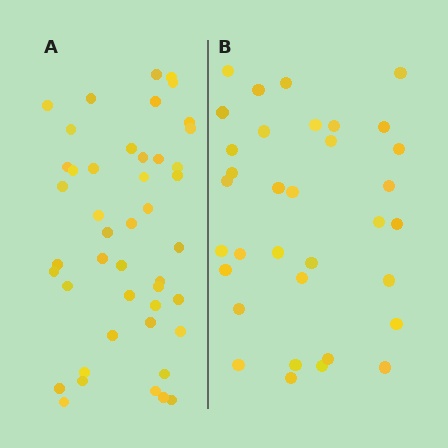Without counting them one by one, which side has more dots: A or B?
Region A (the left region) has more dots.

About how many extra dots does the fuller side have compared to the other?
Region A has roughly 12 or so more dots than region B.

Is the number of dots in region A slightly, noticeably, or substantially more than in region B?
Region A has noticeably more, but not dramatically so. The ratio is roughly 1.3 to 1.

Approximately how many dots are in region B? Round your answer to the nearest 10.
About 30 dots. (The exact count is 34, which rounds to 30.)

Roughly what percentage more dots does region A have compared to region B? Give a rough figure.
About 30% more.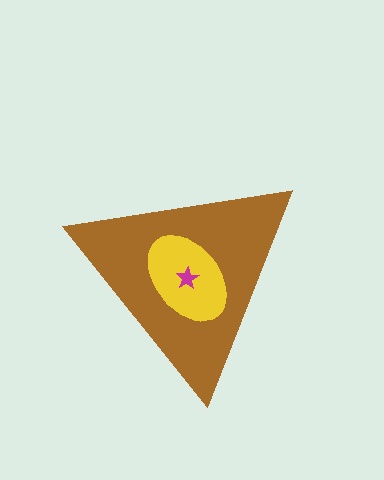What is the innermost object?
The magenta star.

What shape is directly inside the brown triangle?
The yellow ellipse.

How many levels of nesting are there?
3.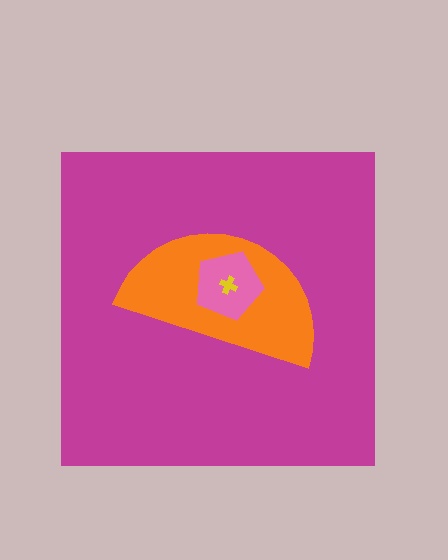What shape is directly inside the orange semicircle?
The pink pentagon.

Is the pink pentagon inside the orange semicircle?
Yes.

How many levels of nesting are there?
4.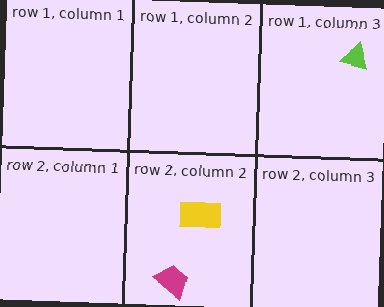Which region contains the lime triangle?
The row 1, column 3 region.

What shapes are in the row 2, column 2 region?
The magenta trapezoid, the yellow rectangle.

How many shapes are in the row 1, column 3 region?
1.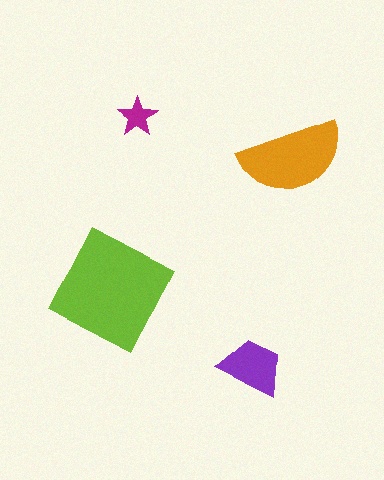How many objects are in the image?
There are 4 objects in the image.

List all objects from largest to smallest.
The lime square, the orange semicircle, the purple trapezoid, the magenta star.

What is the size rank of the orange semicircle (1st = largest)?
2nd.